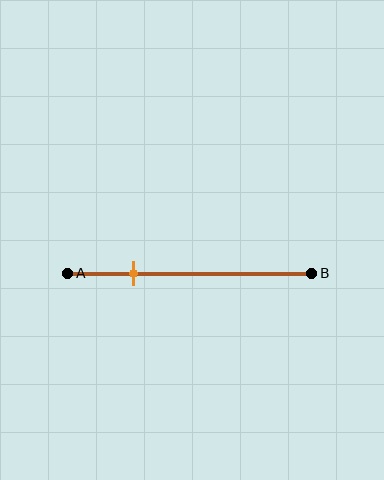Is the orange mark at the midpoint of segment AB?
No, the mark is at about 25% from A, not at the 50% midpoint.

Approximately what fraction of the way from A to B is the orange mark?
The orange mark is approximately 25% of the way from A to B.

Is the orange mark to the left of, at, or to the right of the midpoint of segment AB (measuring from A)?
The orange mark is to the left of the midpoint of segment AB.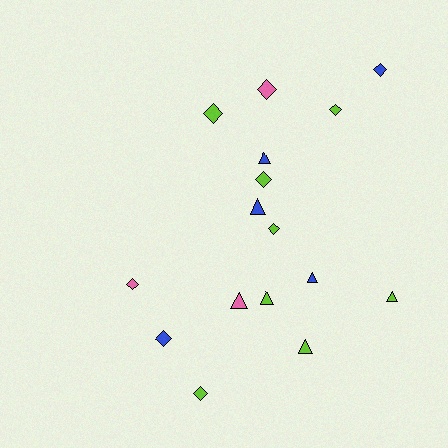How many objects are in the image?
There are 16 objects.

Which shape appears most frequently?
Diamond, with 9 objects.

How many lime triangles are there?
There are 3 lime triangles.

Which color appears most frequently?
Lime, with 8 objects.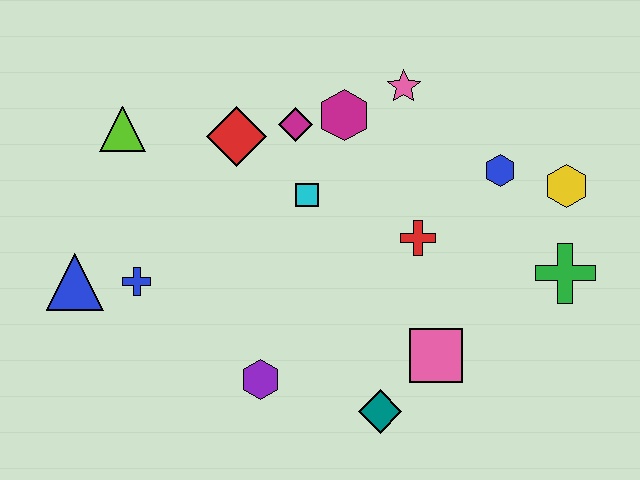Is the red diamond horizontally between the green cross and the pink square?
No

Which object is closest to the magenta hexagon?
The magenta diamond is closest to the magenta hexagon.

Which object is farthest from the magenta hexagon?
The blue triangle is farthest from the magenta hexagon.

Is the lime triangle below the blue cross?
No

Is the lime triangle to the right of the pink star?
No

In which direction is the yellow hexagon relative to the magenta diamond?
The yellow hexagon is to the right of the magenta diamond.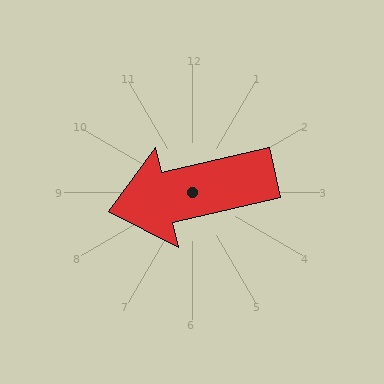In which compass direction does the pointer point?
West.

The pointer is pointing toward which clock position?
Roughly 9 o'clock.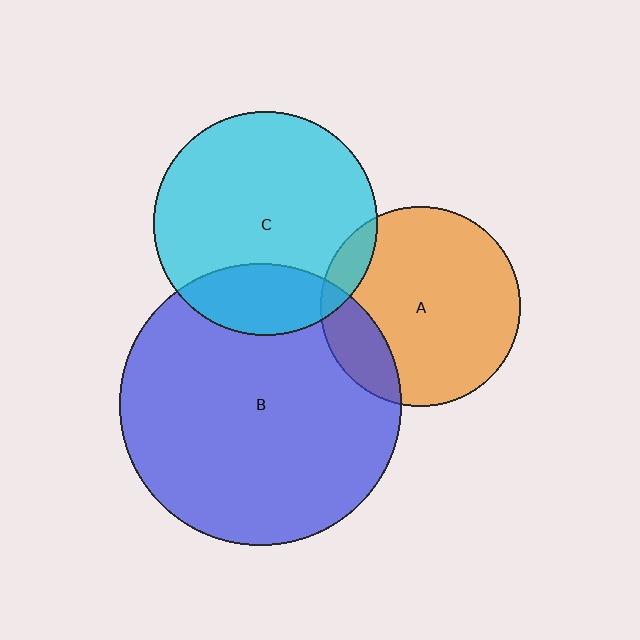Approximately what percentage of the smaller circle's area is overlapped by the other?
Approximately 20%.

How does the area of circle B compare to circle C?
Approximately 1.6 times.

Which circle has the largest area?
Circle B (blue).